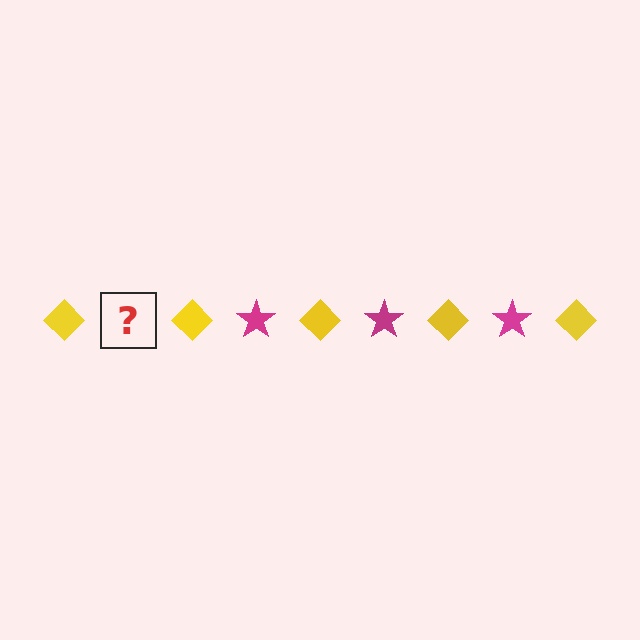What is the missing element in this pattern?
The missing element is a magenta star.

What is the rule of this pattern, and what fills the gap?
The rule is that the pattern alternates between yellow diamond and magenta star. The gap should be filled with a magenta star.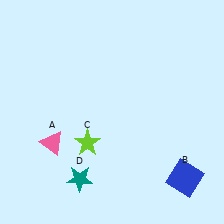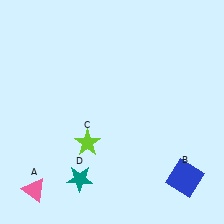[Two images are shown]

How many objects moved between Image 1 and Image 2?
1 object moved between the two images.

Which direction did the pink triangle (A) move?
The pink triangle (A) moved down.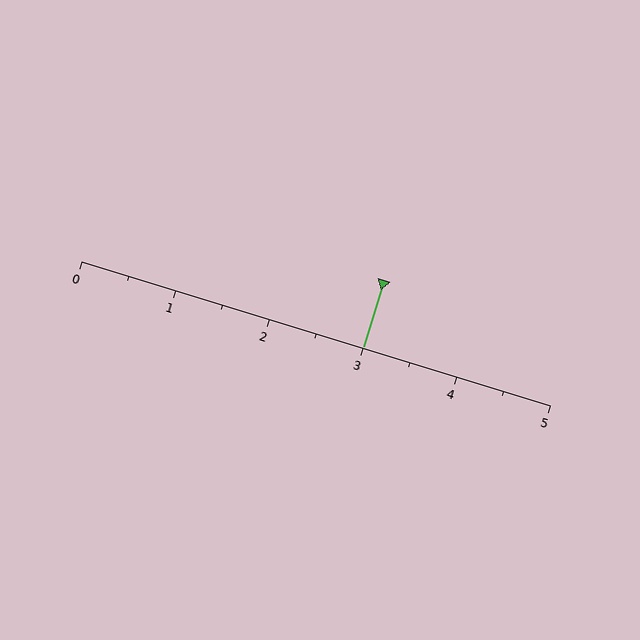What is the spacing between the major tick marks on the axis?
The major ticks are spaced 1 apart.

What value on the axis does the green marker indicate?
The marker indicates approximately 3.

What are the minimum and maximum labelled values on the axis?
The axis runs from 0 to 5.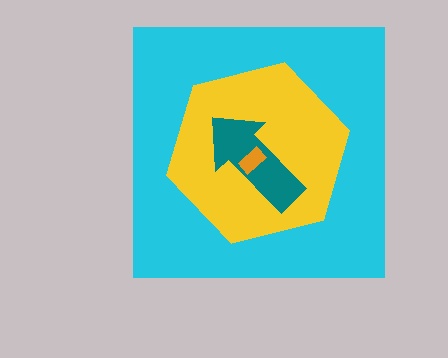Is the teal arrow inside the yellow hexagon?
Yes.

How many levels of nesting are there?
4.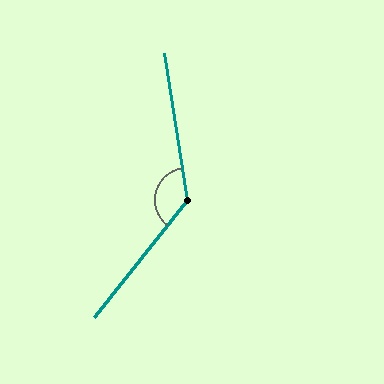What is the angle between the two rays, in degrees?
Approximately 133 degrees.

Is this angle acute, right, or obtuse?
It is obtuse.